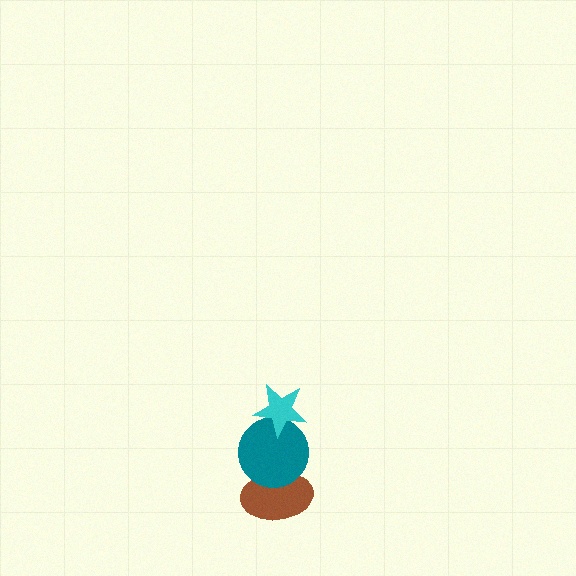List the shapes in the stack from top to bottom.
From top to bottom: the cyan star, the teal circle, the brown ellipse.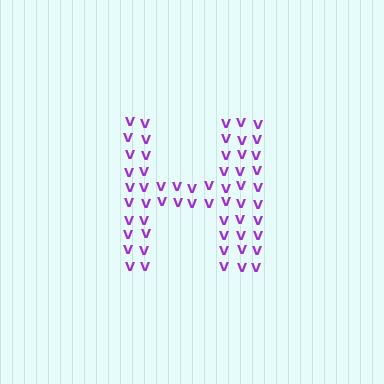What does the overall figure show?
The overall figure shows the letter H.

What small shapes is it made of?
It is made of small letter V's.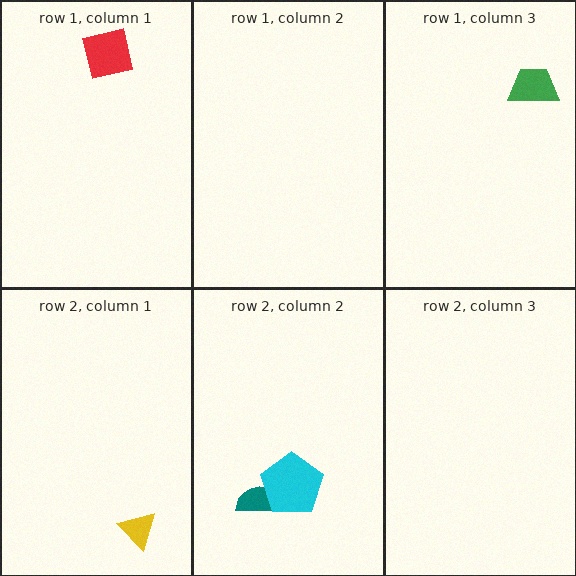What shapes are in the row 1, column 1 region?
The red square.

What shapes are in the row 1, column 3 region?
The green trapezoid.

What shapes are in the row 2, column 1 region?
The yellow triangle.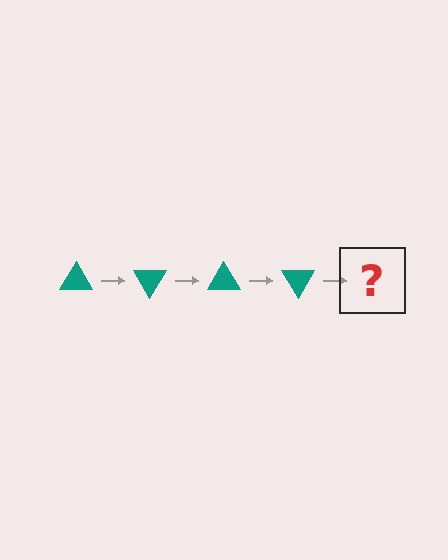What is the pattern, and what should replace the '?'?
The pattern is that the triangle rotates 60 degrees each step. The '?' should be a teal triangle rotated 240 degrees.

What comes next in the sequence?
The next element should be a teal triangle rotated 240 degrees.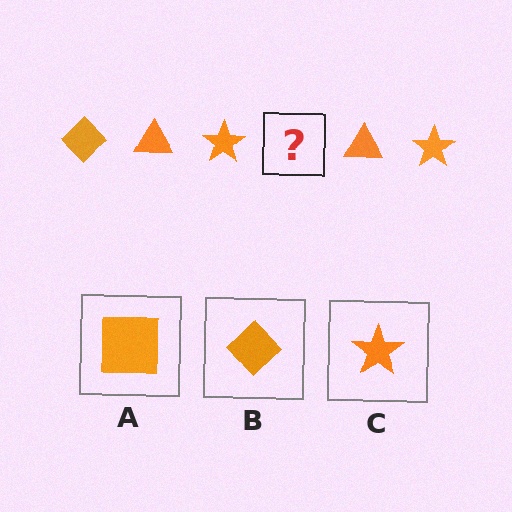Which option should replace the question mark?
Option B.